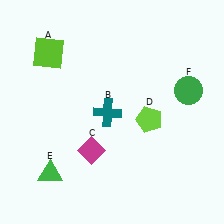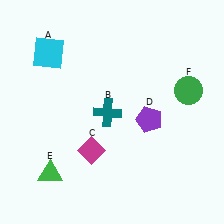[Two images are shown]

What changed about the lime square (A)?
In Image 1, A is lime. In Image 2, it changed to cyan.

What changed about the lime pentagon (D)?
In Image 1, D is lime. In Image 2, it changed to purple.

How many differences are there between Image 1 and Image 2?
There are 2 differences between the two images.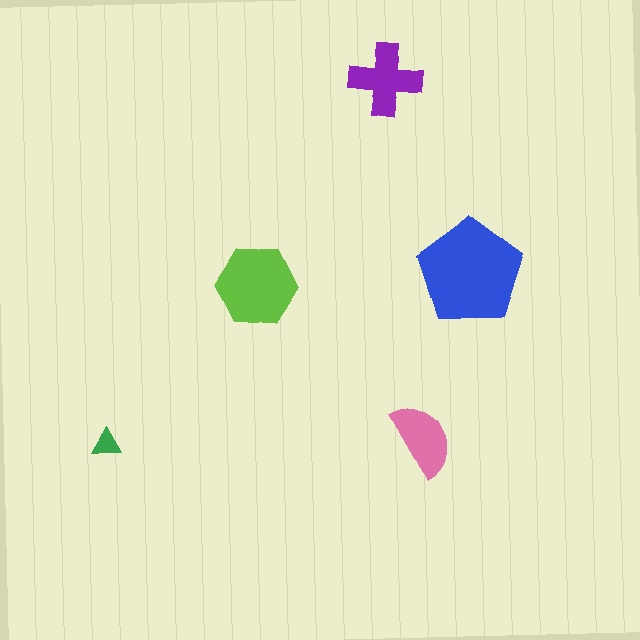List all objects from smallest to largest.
The green triangle, the pink semicircle, the purple cross, the lime hexagon, the blue pentagon.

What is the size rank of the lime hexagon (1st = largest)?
2nd.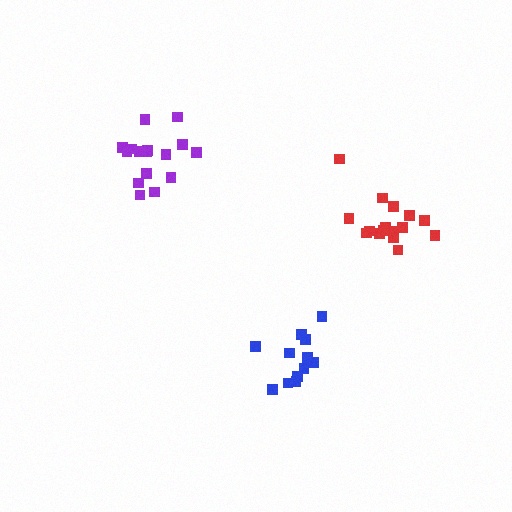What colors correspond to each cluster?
The clusters are colored: blue, red, purple.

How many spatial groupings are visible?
There are 3 spatial groupings.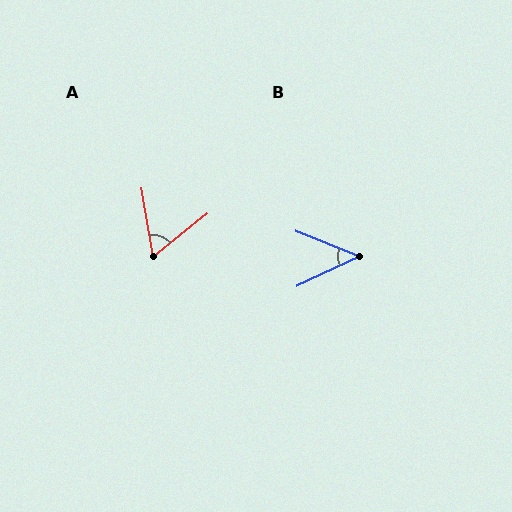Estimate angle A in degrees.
Approximately 61 degrees.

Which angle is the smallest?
B, at approximately 47 degrees.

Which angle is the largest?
A, at approximately 61 degrees.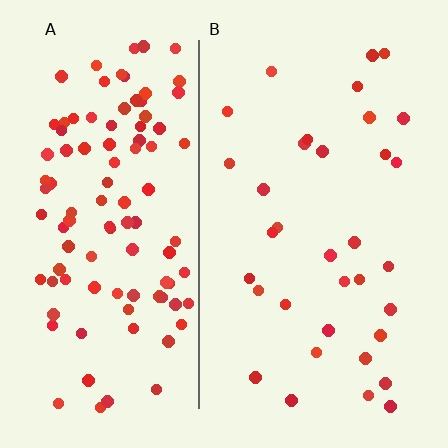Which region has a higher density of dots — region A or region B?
A (the left).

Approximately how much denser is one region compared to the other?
Approximately 3.0× — region A over region B.